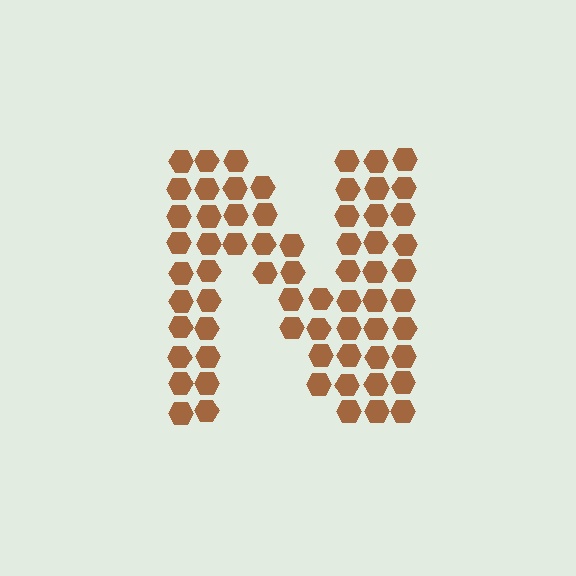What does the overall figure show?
The overall figure shows the letter N.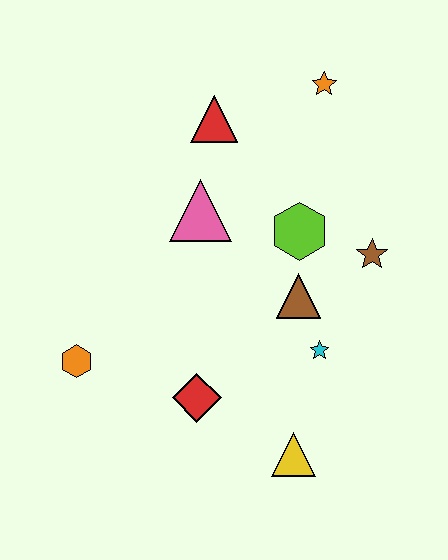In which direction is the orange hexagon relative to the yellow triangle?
The orange hexagon is to the left of the yellow triangle.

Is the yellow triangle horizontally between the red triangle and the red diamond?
No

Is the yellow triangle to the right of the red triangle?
Yes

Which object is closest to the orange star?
The red triangle is closest to the orange star.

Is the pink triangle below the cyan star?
No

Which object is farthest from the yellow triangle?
The orange star is farthest from the yellow triangle.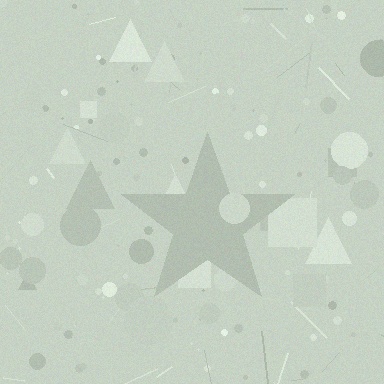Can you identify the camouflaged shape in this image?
The camouflaged shape is a star.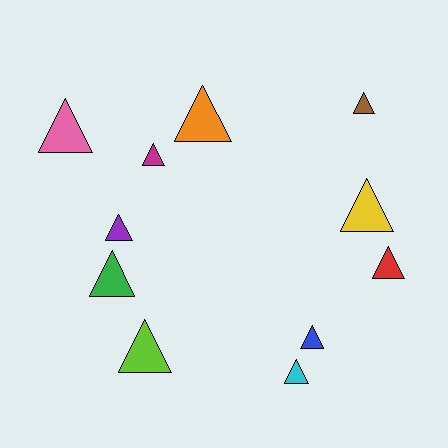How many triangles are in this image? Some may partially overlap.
There are 11 triangles.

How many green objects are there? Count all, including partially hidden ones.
There is 1 green object.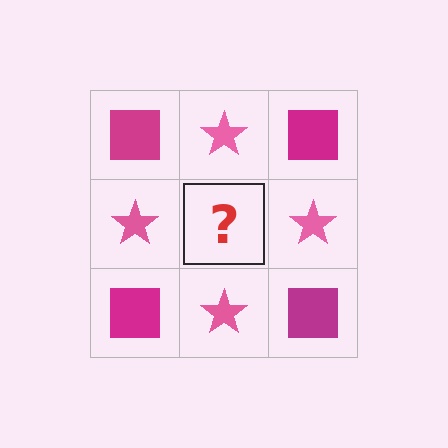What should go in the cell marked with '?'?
The missing cell should contain a magenta square.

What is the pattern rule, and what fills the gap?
The rule is that it alternates magenta square and pink star in a checkerboard pattern. The gap should be filled with a magenta square.